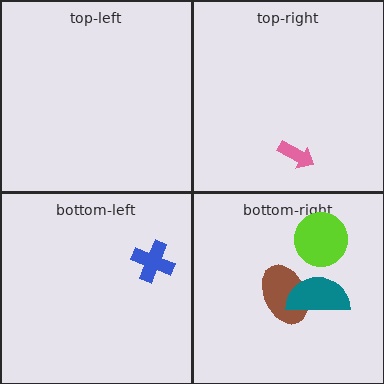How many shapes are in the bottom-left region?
1.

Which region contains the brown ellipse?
The bottom-right region.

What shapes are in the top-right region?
The pink arrow.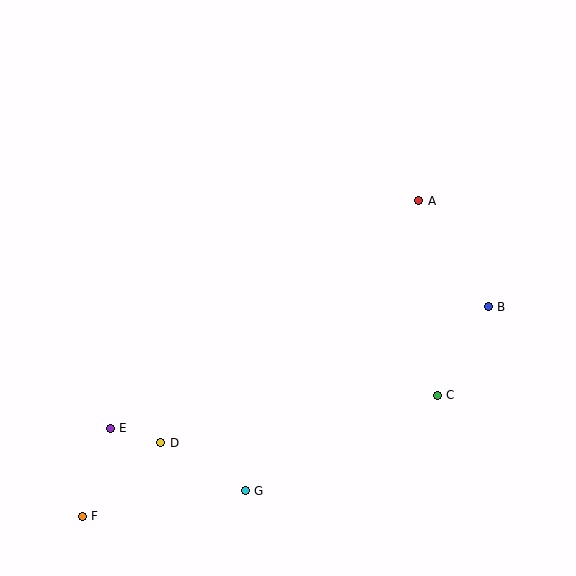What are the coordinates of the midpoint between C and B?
The midpoint between C and B is at (463, 351).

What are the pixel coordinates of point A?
Point A is at (418, 201).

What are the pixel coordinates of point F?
Point F is at (82, 516).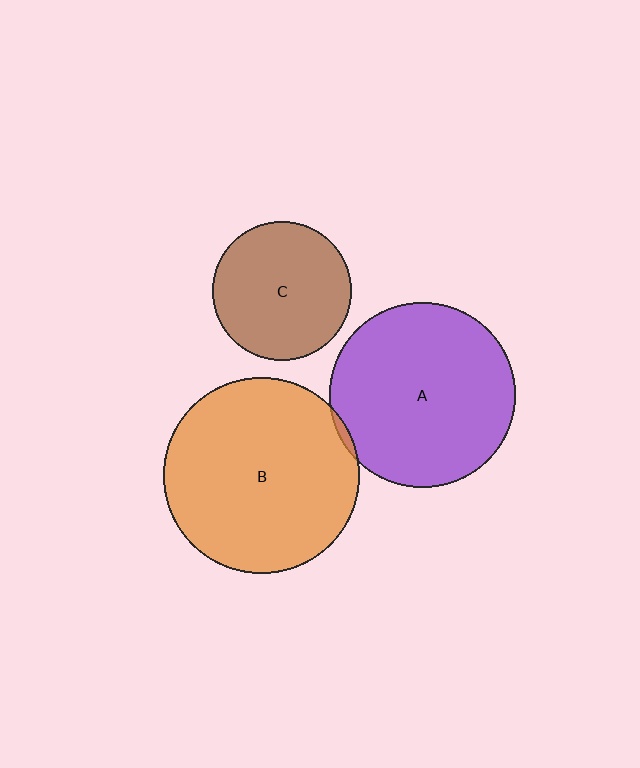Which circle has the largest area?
Circle B (orange).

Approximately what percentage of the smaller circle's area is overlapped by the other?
Approximately 5%.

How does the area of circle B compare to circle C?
Approximately 2.0 times.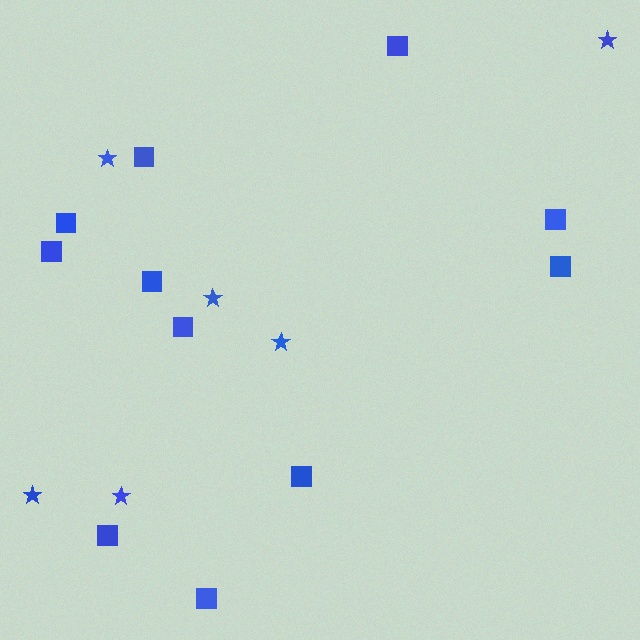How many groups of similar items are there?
There are 2 groups: one group of squares (11) and one group of stars (6).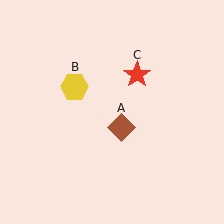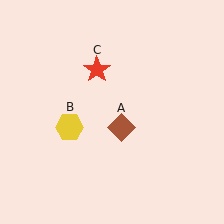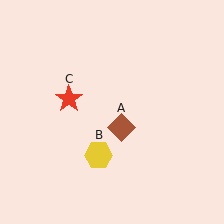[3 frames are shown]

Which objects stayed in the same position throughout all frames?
Brown diamond (object A) remained stationary.